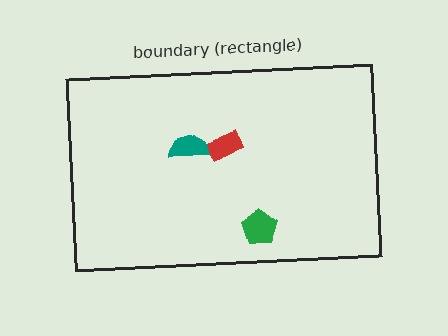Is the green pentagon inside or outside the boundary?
Inside.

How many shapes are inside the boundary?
3 inside, 0 outside.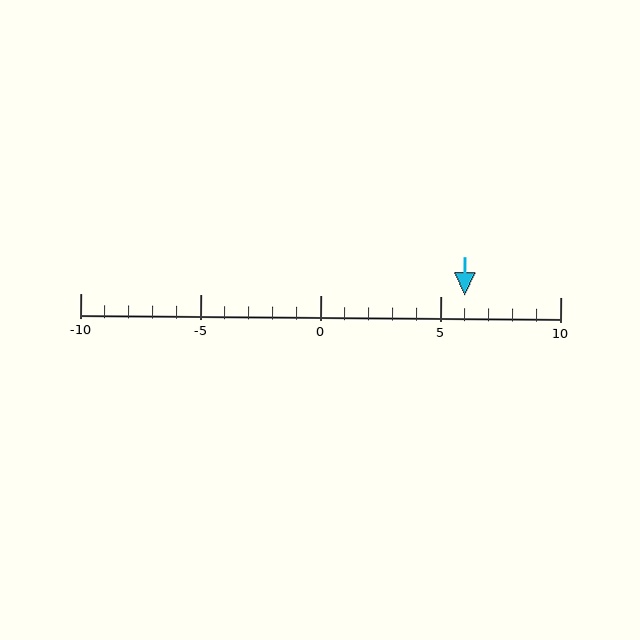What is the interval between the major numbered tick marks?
The major tick marks are spaced 5 units apart.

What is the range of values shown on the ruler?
The ruler shows values from -10 to 10.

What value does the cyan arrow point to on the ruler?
The cyan arrow points to approximately 6.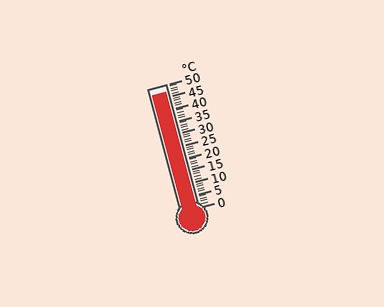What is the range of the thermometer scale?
The thermometer scale ranges from 0°C to 50°C.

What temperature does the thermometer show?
The thermometer shows approximately 47°C.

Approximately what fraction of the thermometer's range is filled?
The thermometer is filled to approximately 95% of its range.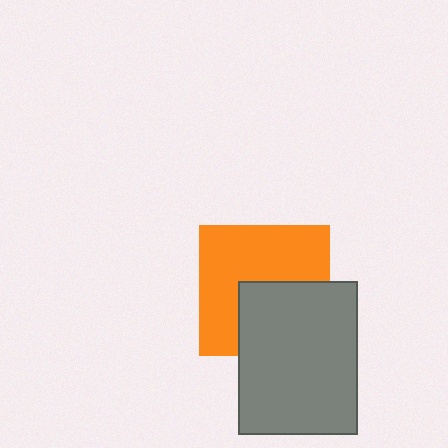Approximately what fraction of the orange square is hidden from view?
Roughly 40% of the orange square is hidden behind the gray rectangle.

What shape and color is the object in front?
The object in front is a gray rectangle.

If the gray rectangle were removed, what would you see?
You would see the complete orange square.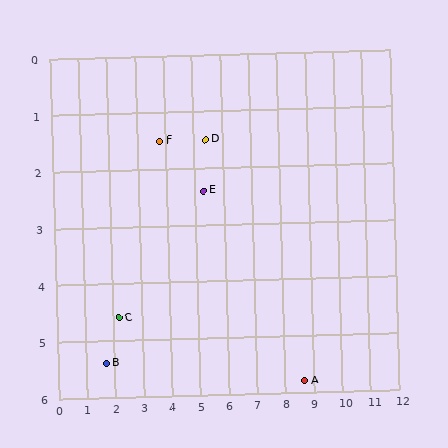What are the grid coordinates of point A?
Point A is at approximately (8.7, 5.8).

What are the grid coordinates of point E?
Point E is at approximately (5.3, 2.4).